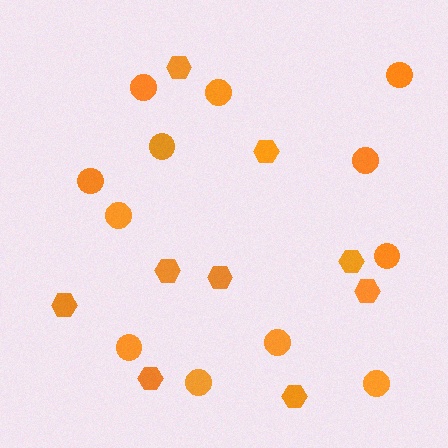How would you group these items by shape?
There are 2 groups: one group of hexagons (9) and one group of circles (12).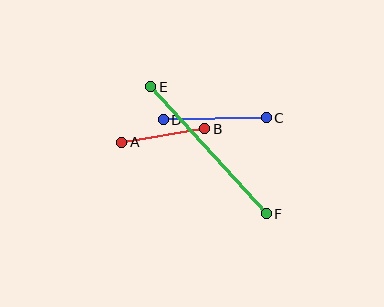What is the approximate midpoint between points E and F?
The midpoint is at approximately (209, 150) pixels.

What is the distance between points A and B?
The distance is approximately 85 pixels.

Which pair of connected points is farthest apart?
Points E and F are farthest apart.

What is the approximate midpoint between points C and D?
The midpoint is at approximately (215, 119) pixels.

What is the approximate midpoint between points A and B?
The midpoint is at approximately (163, 135) pixels.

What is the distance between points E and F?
The distance is approximately 171 pixels.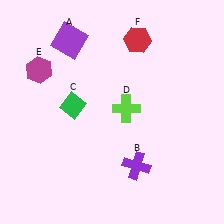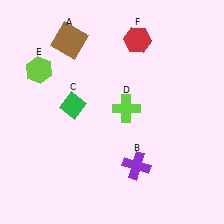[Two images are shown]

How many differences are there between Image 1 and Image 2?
There are 2 differences between the two images.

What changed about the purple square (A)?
In Image 1, A is purple. In Image 2, it changed to brown.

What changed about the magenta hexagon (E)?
In Image 1, E is magenta. In Image 2, it changed to lime.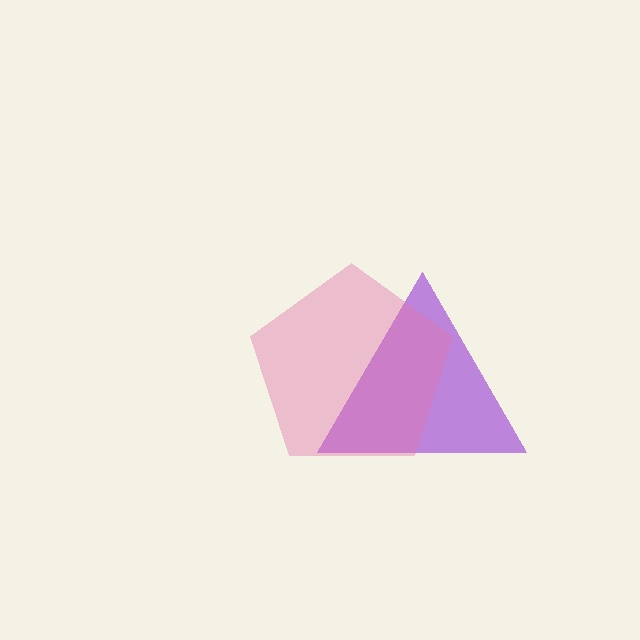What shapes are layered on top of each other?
The layered shapes are: a purple triangle, a pink pentagon.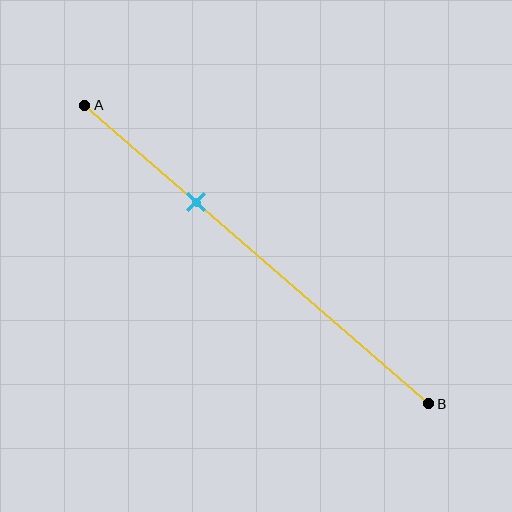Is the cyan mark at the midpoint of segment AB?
No, the mark is at about 35% from A, not at the 50% midpoint.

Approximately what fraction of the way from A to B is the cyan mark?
The cyan mark is approximately 35% of the way from A to B.